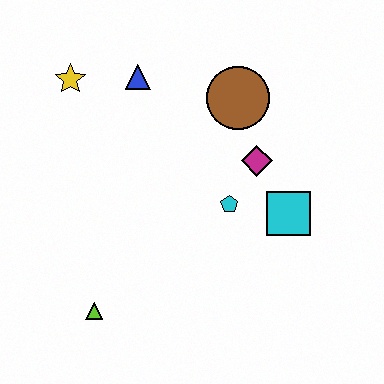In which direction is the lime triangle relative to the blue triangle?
The lime triangle is below the blue triangle.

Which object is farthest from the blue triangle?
The lime triangle is farthest from the blue triangle.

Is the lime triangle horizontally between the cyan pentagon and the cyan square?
No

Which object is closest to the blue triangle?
The yellow star is closest to the blue triangle.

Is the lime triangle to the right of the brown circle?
No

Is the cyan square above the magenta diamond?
No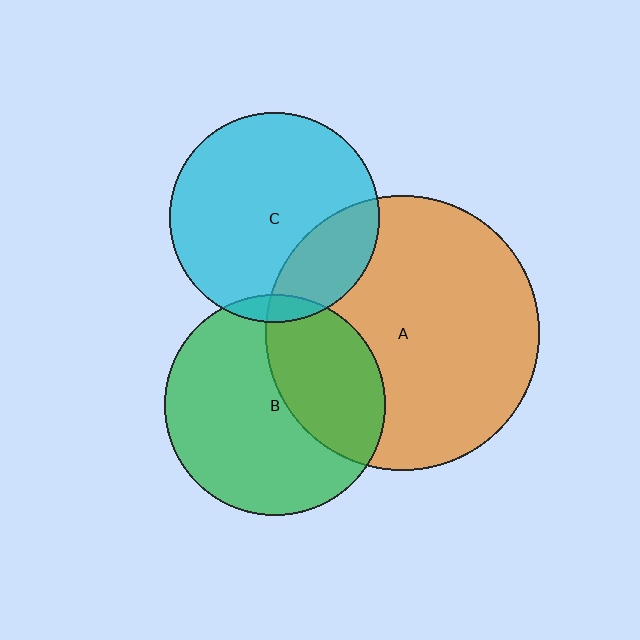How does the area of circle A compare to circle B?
Approximately 1.5 times.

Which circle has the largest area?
Circle A (orange).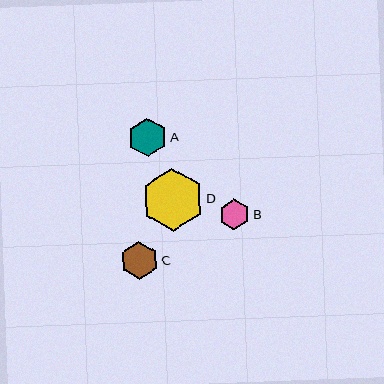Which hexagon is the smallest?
Hexagon B is the smallest with a size of approximately 30 pixels.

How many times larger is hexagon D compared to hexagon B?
Hexagon D is approximately 2.0 times the size of hexagon B.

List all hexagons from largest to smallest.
From largest to smallest: D, A, C, B.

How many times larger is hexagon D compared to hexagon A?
Hexagon D is approximately 1.6 times the size of hexagon A.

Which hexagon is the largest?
Hexagon D is the largest with a size of approximately 62 pixels.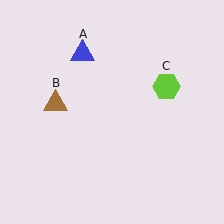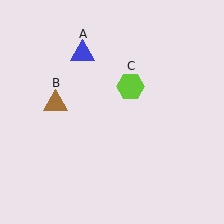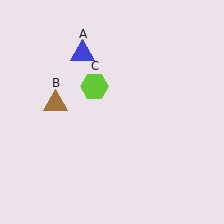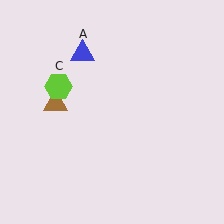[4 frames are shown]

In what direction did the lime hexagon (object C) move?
The lime hexagon (object C) moved left.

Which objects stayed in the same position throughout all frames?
Blue triangle (object A) and brown triangle (object B) remained stationary.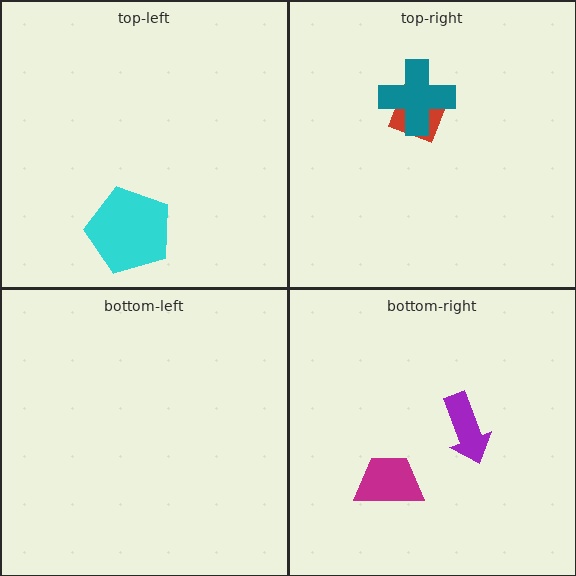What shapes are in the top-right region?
The red diamond, the teal cross.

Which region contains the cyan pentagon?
The top-left region.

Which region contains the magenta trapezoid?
The bottom-right region.